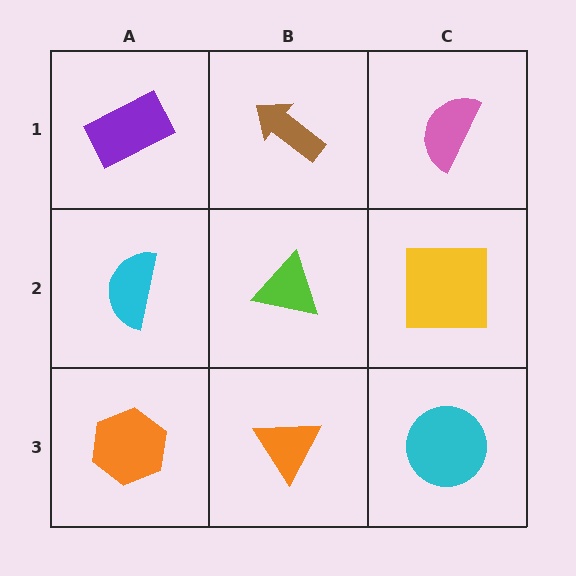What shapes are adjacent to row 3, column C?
A yellow square (row 2, column C), an orange triangle (row 3, column B).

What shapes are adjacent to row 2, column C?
A pink semicircle (row 1, column C), a cyan circle (row 3, column C), a lime triangle (row 2, column B).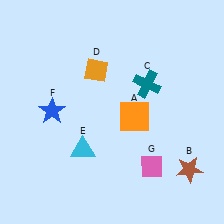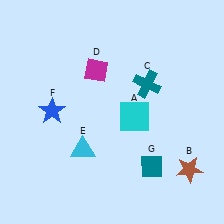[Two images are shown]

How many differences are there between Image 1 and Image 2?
There are 3 differences between the two images.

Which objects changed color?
A changed from orange to cyan. D changed from orange to magenta. G changed from pink to teal.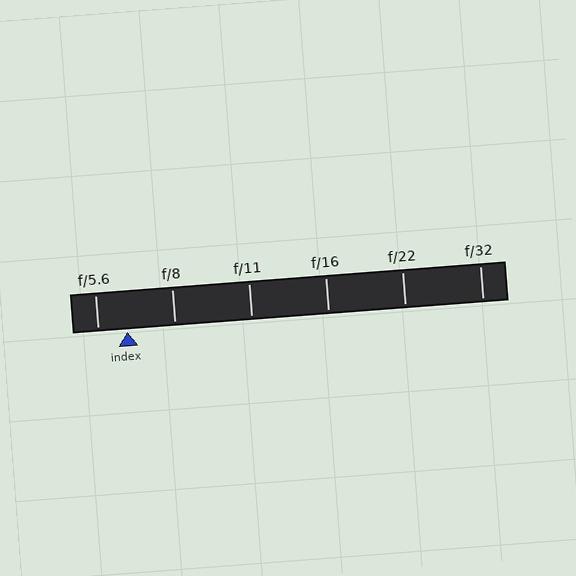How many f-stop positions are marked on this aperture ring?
There are 6 f-stop positions marked.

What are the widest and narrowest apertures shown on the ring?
The widest aperture shown is f/5.6 and the narrowest is f/32.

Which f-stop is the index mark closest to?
The index mark is closest to f/5.6.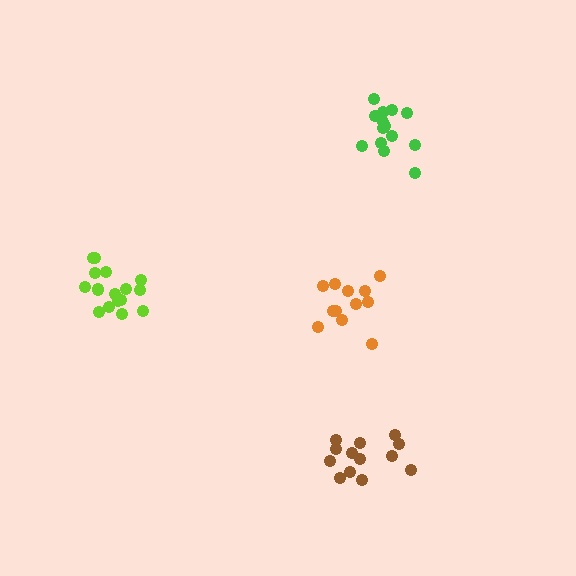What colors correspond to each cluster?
The clusters are colored: brown, orange, lime, green.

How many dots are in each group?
Group 1: 13 dots, Group 2: 12 dots, Group 3: 16 dots, Group 4: 15 dots (56 total).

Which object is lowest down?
The brown cluster is bottommost.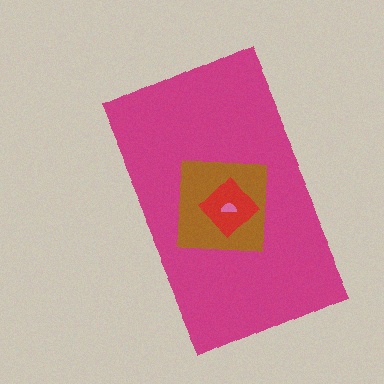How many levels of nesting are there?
4.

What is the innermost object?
The pink semicircle.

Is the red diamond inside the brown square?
Yes.